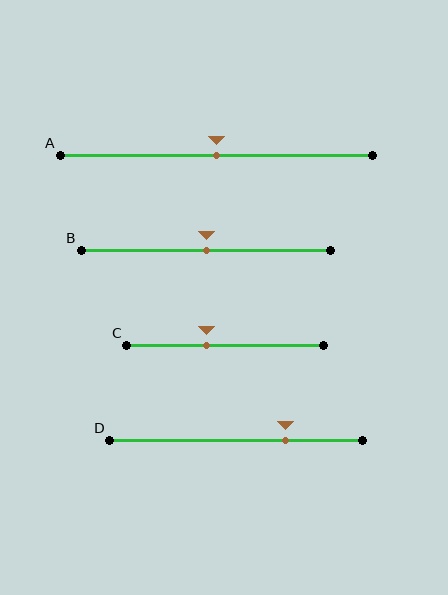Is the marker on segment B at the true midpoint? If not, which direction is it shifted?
Yes, the marker on segment B is at the true midpoint.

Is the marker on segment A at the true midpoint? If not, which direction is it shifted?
Yes, the marker on segment A is at the true midpoint.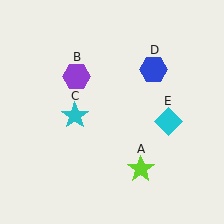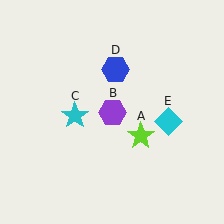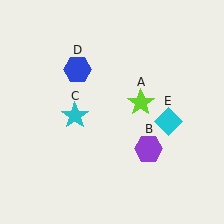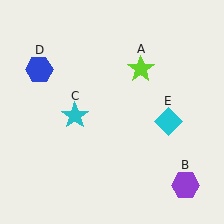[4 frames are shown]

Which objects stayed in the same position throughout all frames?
Cyan star (object C) and cyan diamond (object E) remained stationary.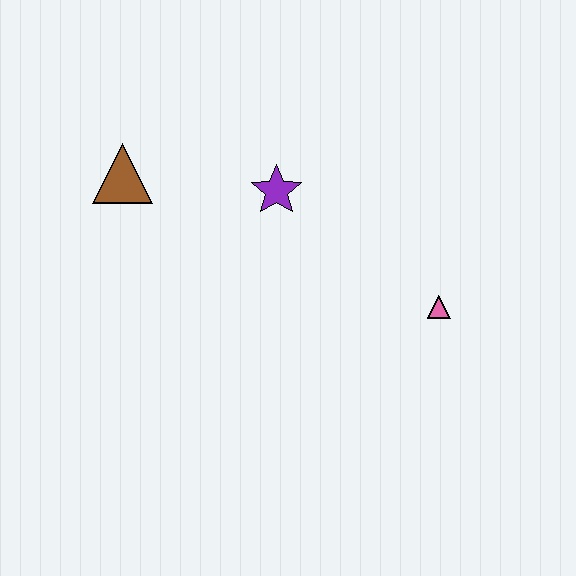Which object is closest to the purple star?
The brown triangle is closest to the purple star.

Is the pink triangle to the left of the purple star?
No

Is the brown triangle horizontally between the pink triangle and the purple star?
No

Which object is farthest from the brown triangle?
The pink triangle is farthest from the brown triangle.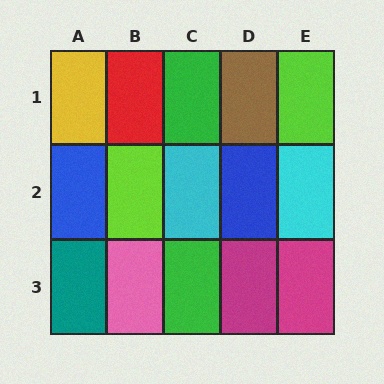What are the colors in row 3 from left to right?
Teal, pink, green, magenta, magenta.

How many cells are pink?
1 cell is pink.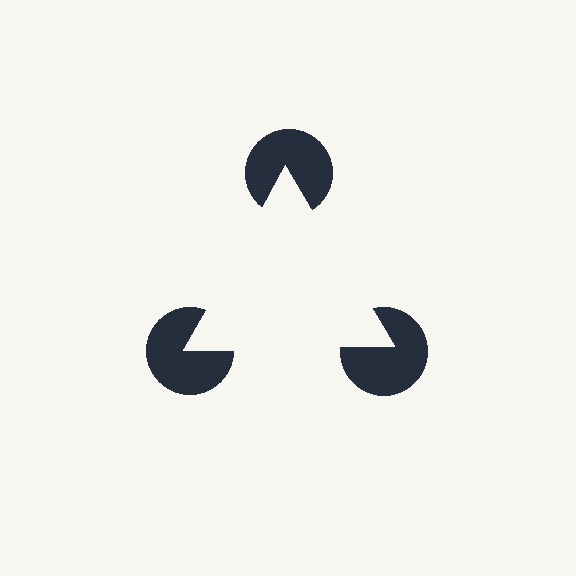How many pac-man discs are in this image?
There are 3 — one at each vertex of the illusory triangle.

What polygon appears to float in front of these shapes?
An illusory triangle — its edges are inferred from the aligned wedge cuts in the pac-man discs, not physically drawn.